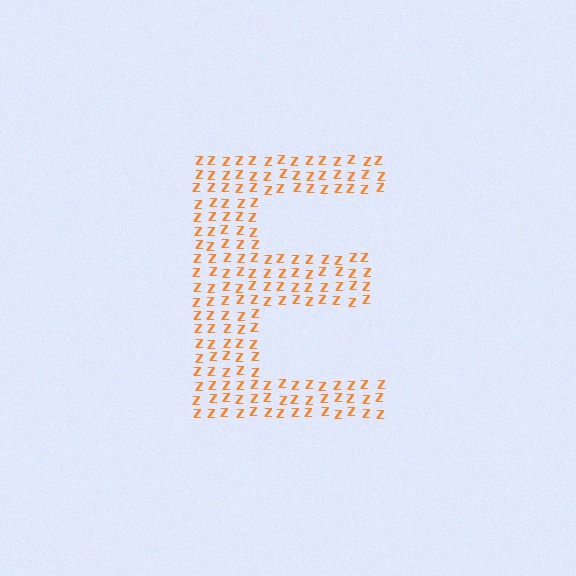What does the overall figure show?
The overall figure shows the letter E.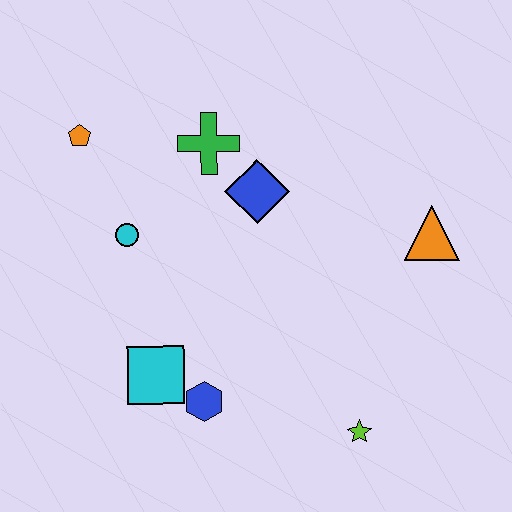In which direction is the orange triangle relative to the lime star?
The orange triangle is above the lime star.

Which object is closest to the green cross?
The blue diamond is closest to the green cross.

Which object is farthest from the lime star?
The orange pentagon is farthest from the lime star.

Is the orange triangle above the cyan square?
Yes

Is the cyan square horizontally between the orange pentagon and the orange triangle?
Yes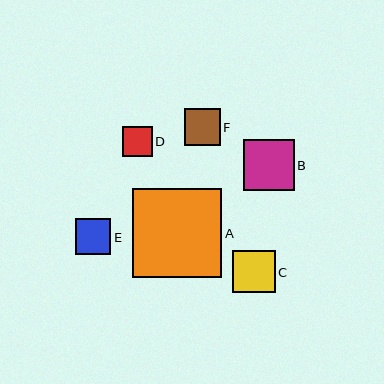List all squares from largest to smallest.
From largest to smallest: A, B, C, F, E, D.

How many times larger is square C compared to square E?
Square C is approximately 1.2 times the size of square E.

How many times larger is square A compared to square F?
Square A is approximately 2.5 times the size of square F.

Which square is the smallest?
Square D is the smallest with a size of approximately 29 pixels.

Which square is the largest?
Square A is the largest with a size of approximately 89 pixels.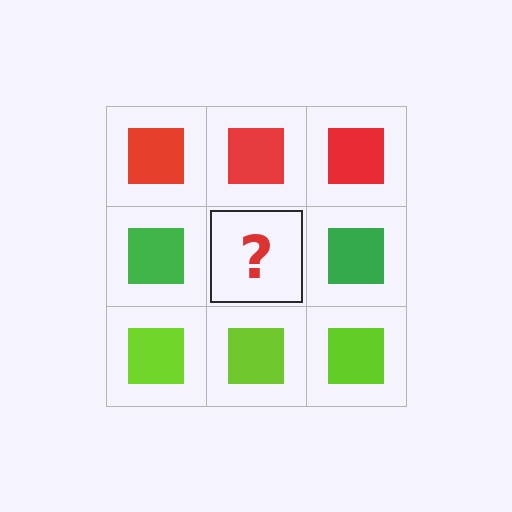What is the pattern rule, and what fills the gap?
The rule is that each row has a consistent color. The gap should be filled with a green square.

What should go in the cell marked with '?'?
The missing cell should contain a green square.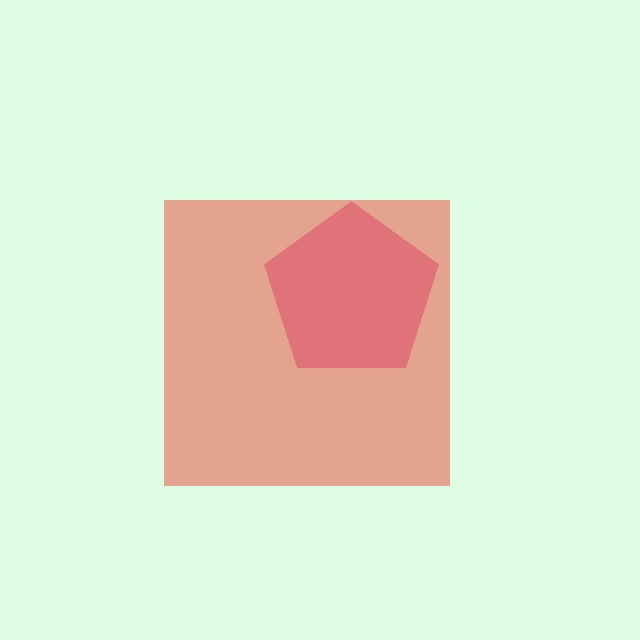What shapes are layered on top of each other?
The layered shapes are: a magenta pentagon, a red square.